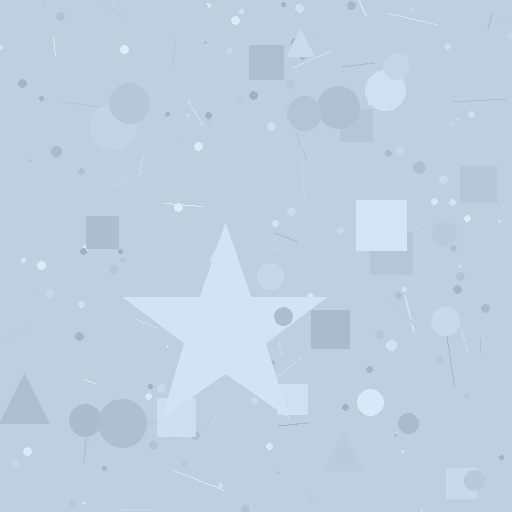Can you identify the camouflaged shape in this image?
The camouflaged shape is a star.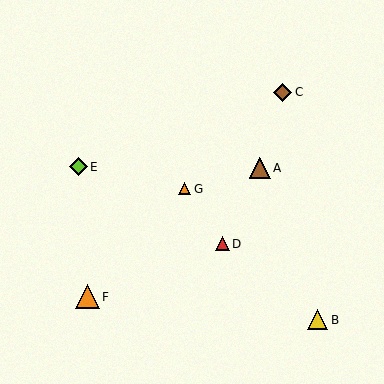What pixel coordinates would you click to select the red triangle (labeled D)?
Click at (223, 244) to select the red triangle D.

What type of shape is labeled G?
Shape G is an orange triangle.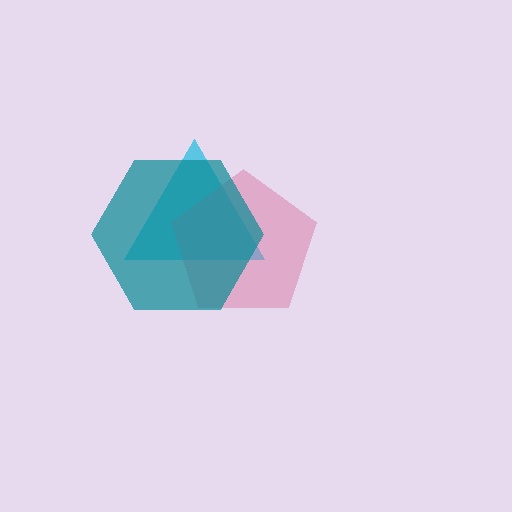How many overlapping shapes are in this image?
There are 3 overlapping shapes in the image.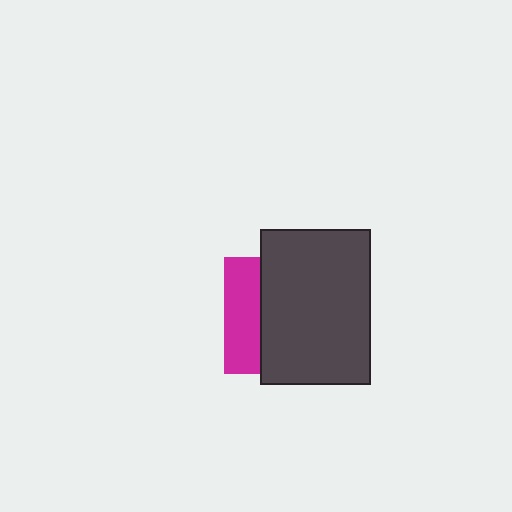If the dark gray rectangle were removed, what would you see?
You would see the complete magenta square.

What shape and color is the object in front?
The object in front is a dark gray rectangle.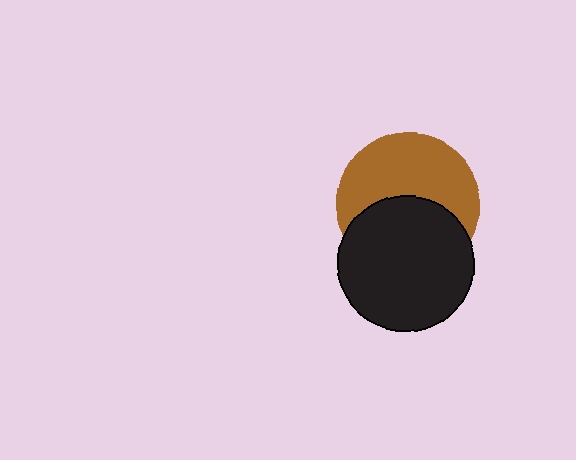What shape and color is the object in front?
The object in front is a black circle.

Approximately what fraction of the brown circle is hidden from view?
Roughly 46% of the brown circle is hidden behind the black circle.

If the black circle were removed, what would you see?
You would see the complete brown circle.